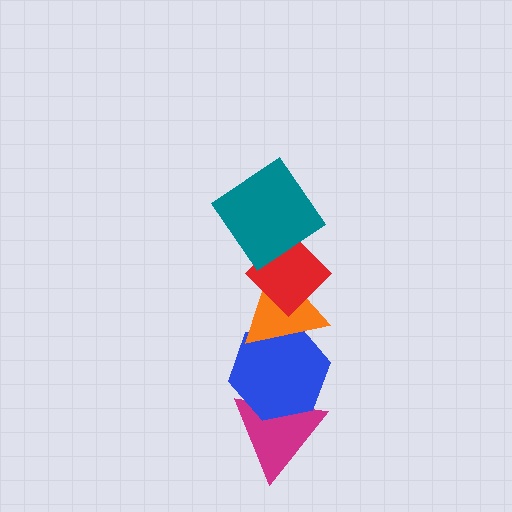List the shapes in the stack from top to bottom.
From top to bottom: the teal diamond, the red diamond, the orange triangle, the blue hexagon, the magenta triangle.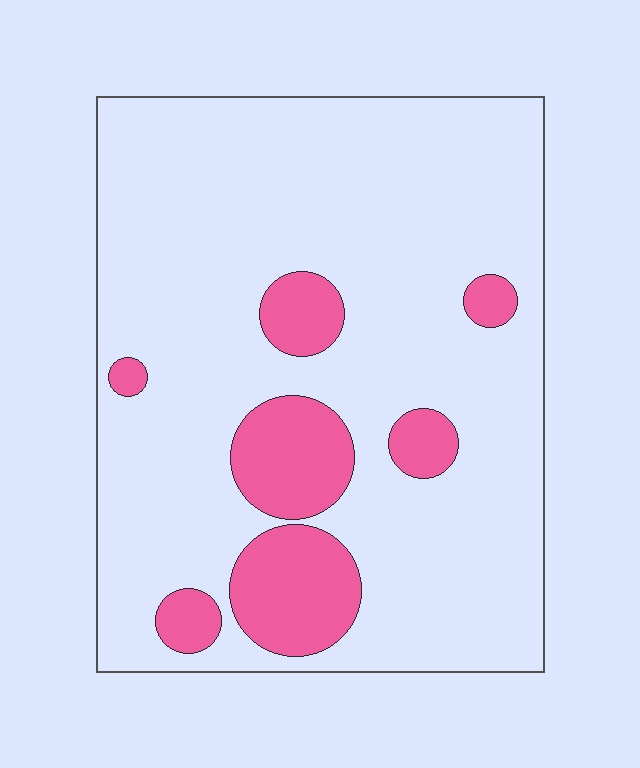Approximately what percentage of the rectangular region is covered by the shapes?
Approximately 15%.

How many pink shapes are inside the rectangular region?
7.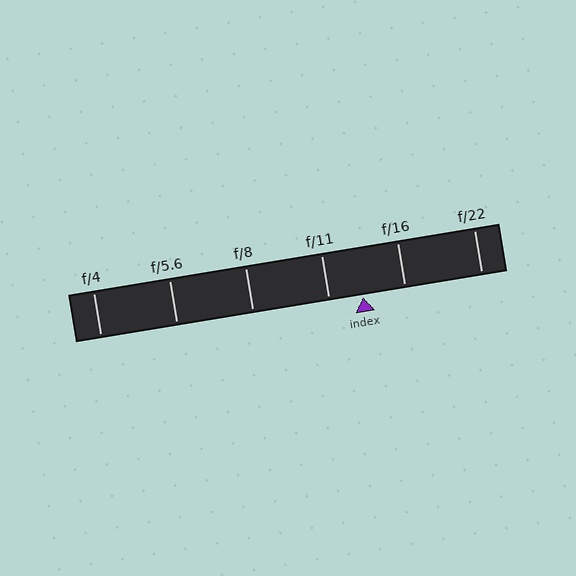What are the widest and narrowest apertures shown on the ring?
The widest aperture shown is f/4 and the narrowest is f/22.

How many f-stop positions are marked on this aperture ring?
There are 6 f-stop positions marked.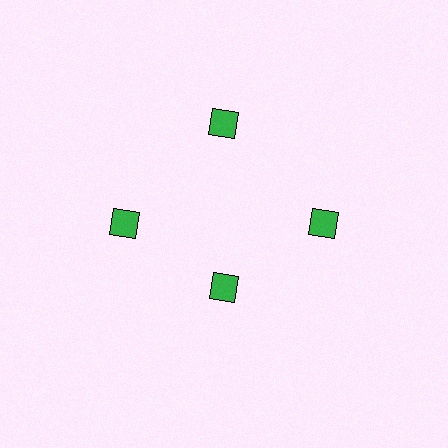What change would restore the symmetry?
The symmetry would be restored by moving it outward, back onto the ring so that all 4 diamonds sit at equal angles and equal distance from the center.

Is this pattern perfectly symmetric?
No. The 4 green diamonds are arranged in a ring, but one element near the 6 o'clock position is pulled inward toward the center, breaking the 4-fold rotational symmetry.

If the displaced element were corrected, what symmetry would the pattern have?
It would have 4-fold rotational symmetry — the pattern would map onto itself every 90 degrees.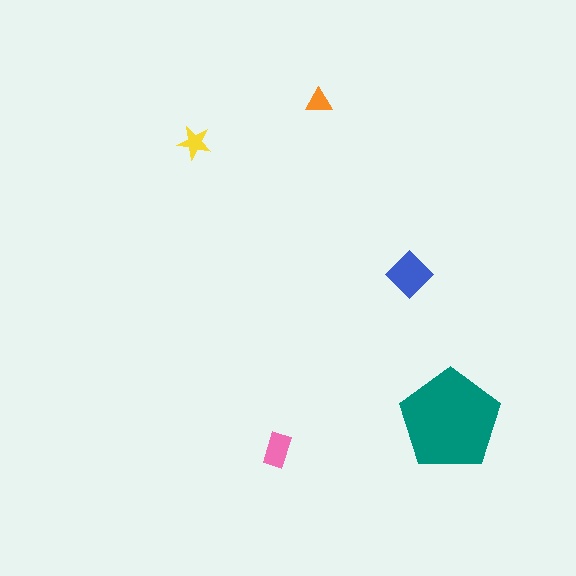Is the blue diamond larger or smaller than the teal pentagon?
Smaller.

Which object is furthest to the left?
The yellow star is leftmost.